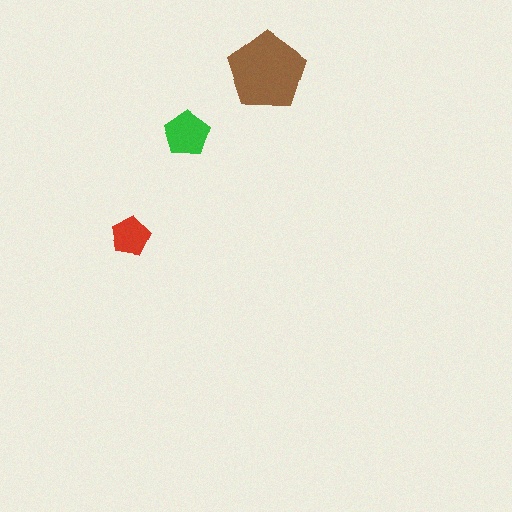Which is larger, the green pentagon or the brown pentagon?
The brown one.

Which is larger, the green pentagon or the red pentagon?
The green one.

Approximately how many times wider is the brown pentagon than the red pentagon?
About 2 times wider.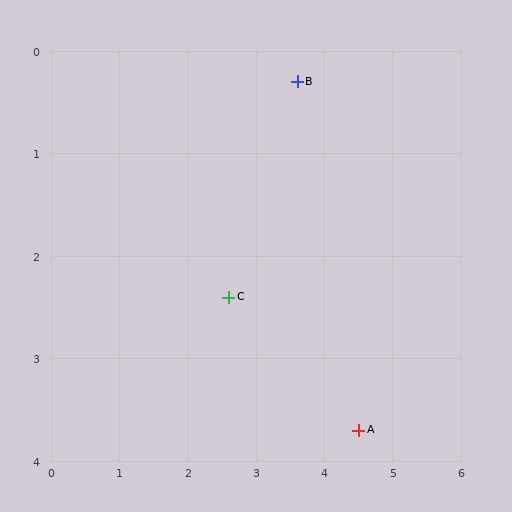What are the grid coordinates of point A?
Point A is at approximately (4.5, 3.7).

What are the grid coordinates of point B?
Point B is at approximately (3.6, 0.3).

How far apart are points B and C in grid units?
Points B and C are about 2.3 grid units apart.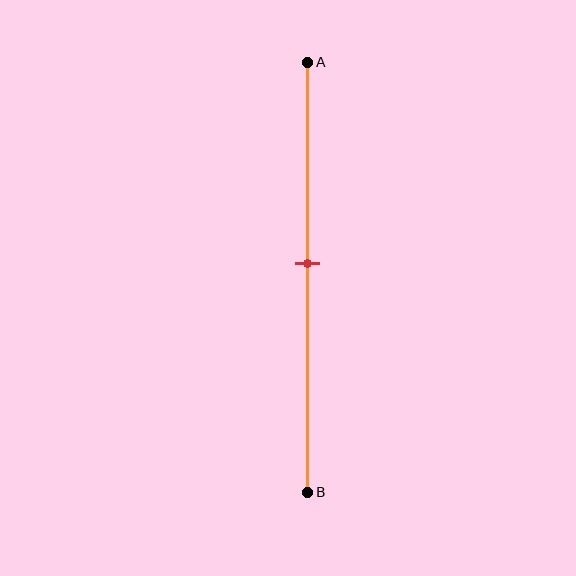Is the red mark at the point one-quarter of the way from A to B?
No, the mark is at about 45% from A, not at the 25% one-quarter point.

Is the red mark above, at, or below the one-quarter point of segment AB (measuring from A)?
The red mark is below the one-quarter point of segment AB.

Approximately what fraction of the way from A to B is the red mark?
The red mark is approximately 45% of the way from A to B.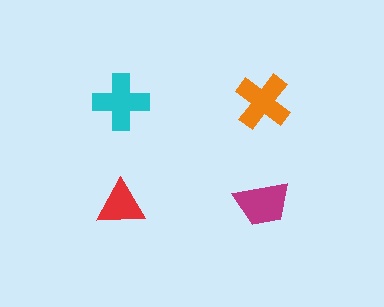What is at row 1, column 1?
A cyan cross.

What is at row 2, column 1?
A red triangle.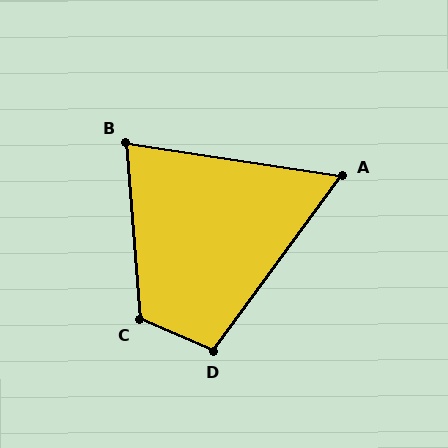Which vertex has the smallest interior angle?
A, at approximately 62 degrees.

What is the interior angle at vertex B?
Approximately 77 degrees (acute).